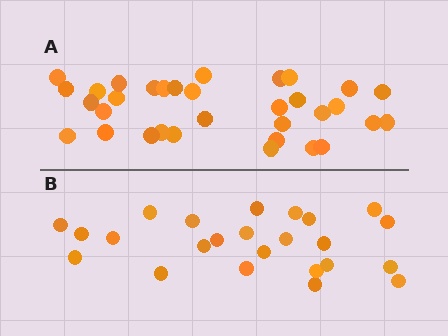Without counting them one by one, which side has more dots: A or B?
Region A (the top region) has more dots.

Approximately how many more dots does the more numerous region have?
Region A has roughly 8 or so more dots than region B.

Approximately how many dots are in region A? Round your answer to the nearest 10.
About 30 dots. (The exact count is 33, which rounds to 30.)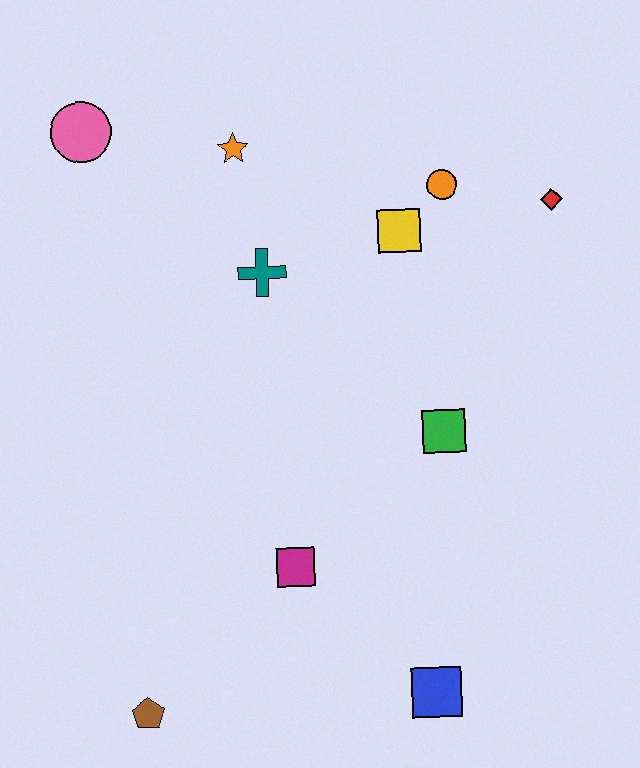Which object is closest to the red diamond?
The orange circle is closest to the red diamond.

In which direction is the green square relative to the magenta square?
The green square is to the right of the magenta square.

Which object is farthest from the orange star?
The blue square is farthest from the orange star.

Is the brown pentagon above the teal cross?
No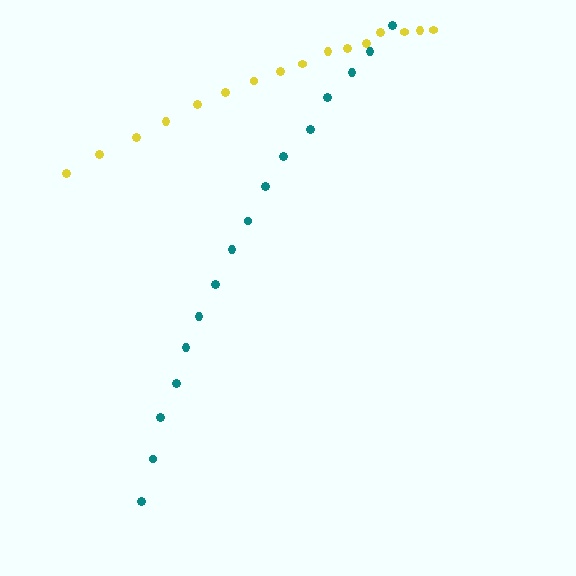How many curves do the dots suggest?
There are 2 distinct paths.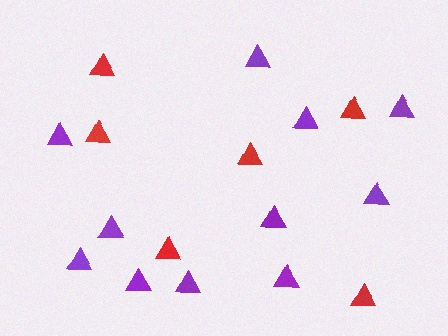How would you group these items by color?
There are 2 groups: one group of purple triangles (11) and one group of red triangles (6).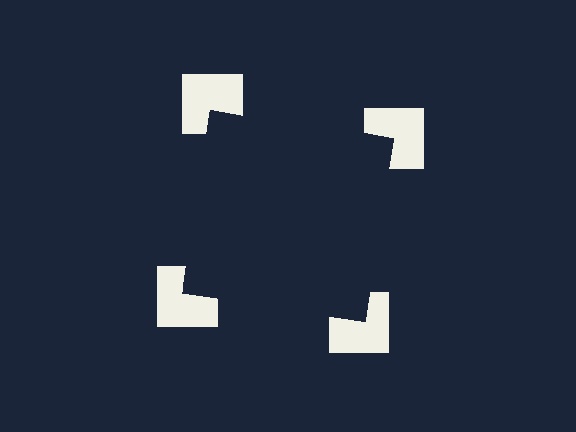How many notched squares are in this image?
There are 4 — one at each vertex of the illusory square.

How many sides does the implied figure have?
4 sides.